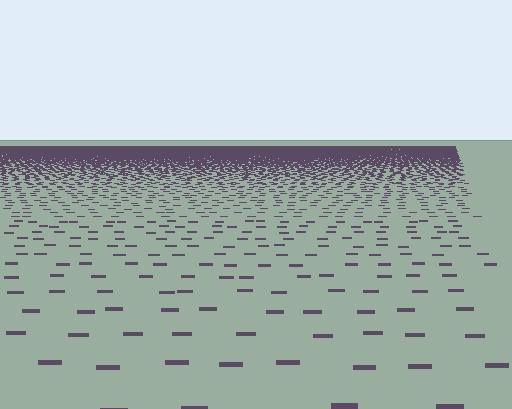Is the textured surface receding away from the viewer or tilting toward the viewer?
The surface is receding away from the viewer. Texture elements get smaller and denser toward the top.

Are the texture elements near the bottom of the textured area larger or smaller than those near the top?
Larger. Near the bottom, elements are closer to the viewer and appear at a bigger on-screen size.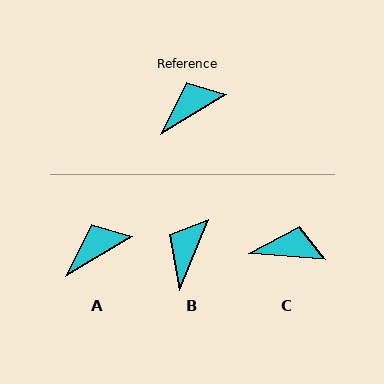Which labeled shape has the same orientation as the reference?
A.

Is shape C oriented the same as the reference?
No, it is off by about 35 degrees.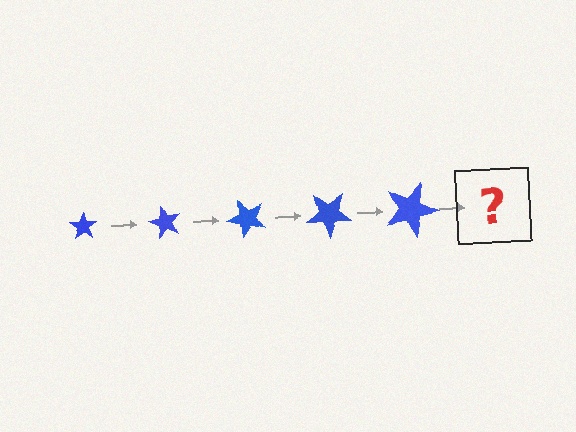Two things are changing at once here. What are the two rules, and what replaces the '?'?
The two rules are that the star grows larger each step and it rotates 60 degrees each step. The '?' should be a star, larger than the previous one and rotated 300 degrees from the start.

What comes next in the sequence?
The next element should be a star, larger than the previous one and rotated 300 degrees from the start.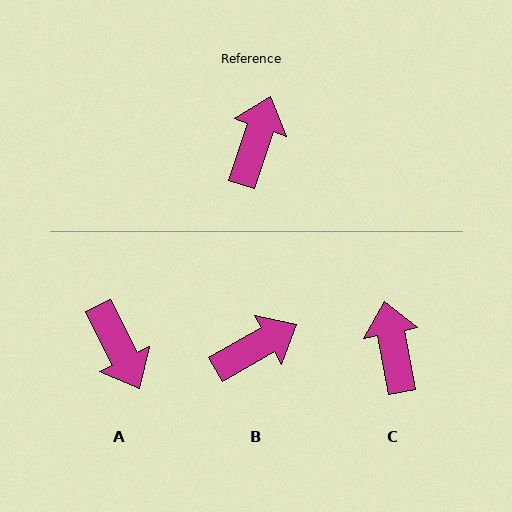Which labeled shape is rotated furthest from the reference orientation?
A, about 135 degrees away.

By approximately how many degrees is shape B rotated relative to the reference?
Approximately 42 degrees clockwise.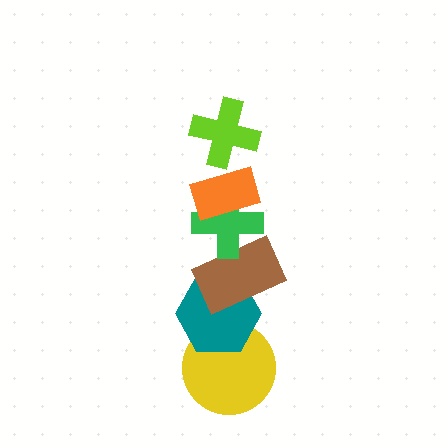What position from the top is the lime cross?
The lime cross is 1st from the top.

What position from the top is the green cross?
The green cross is 3rd from the top.